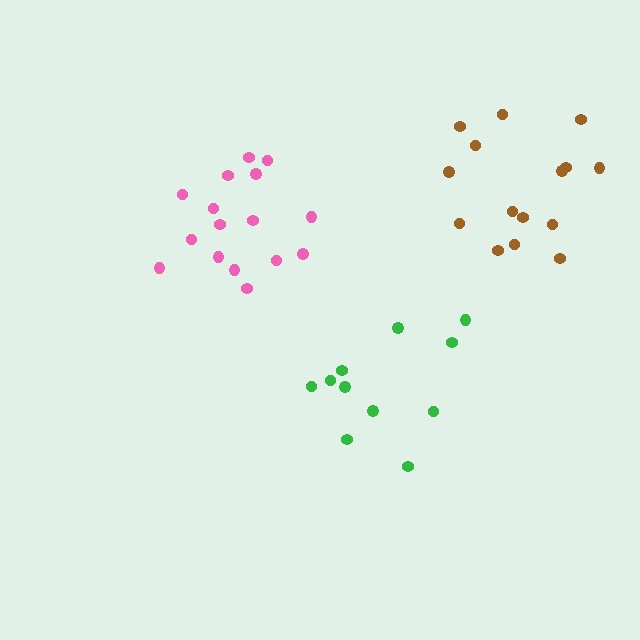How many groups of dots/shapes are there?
There are 3 groups.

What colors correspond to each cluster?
The clusters are colored: green, pink, brown.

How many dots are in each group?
Group 1: 11 dots, Group 2: 16 dots, Group 3: 15 dots (42 total).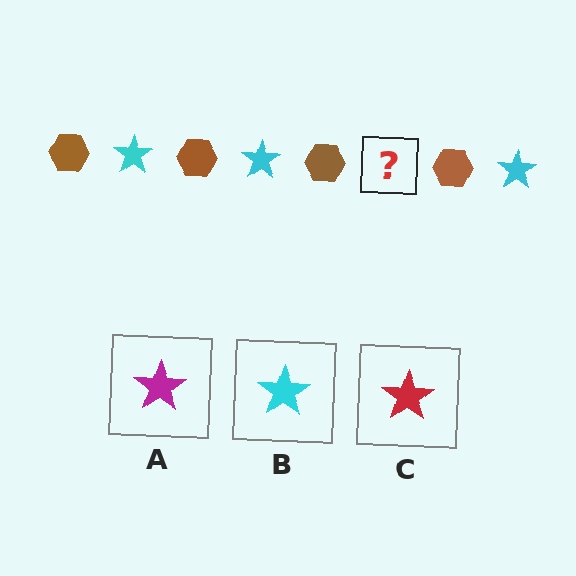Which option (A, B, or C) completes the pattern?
B.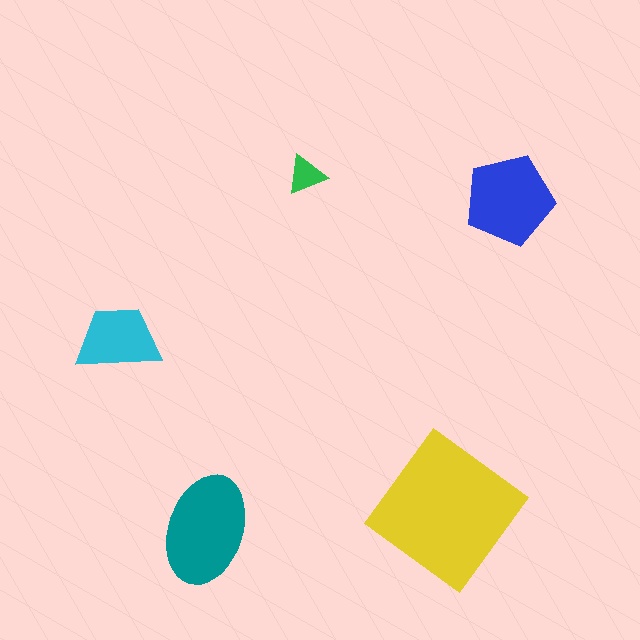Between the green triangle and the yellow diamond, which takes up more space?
The yellow diamond.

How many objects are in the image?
There are 5 objects in the image.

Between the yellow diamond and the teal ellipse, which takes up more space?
The yellow diamond.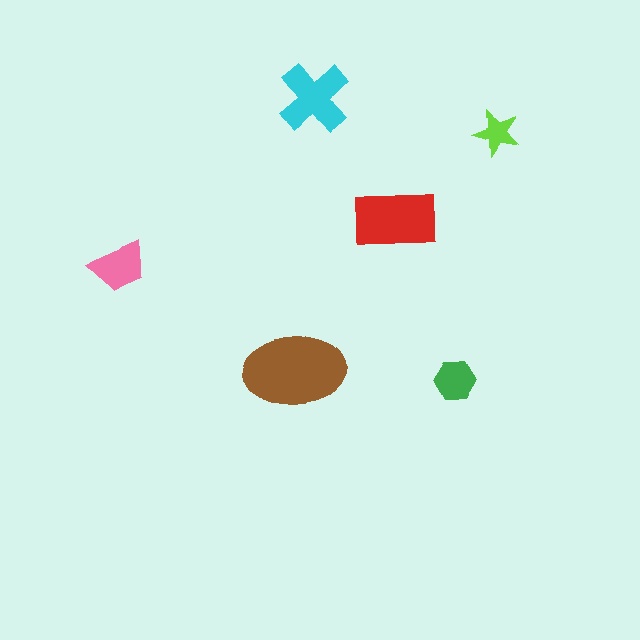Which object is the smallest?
The lime star.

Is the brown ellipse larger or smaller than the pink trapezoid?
Larger.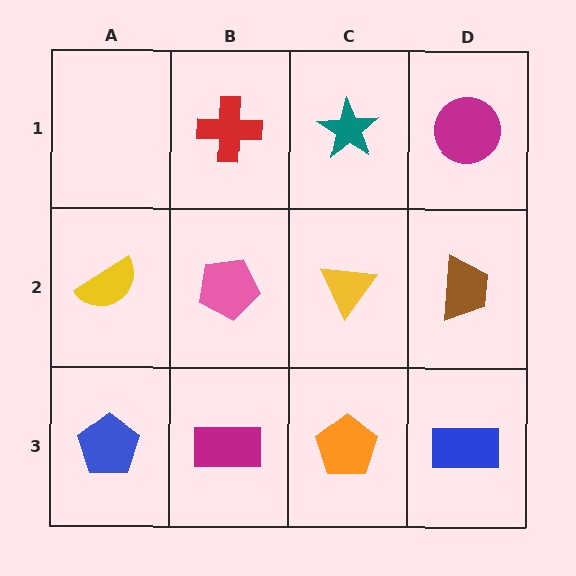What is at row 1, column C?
A teal star.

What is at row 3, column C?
An orange pentagon.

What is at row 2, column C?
A yellow triangle.